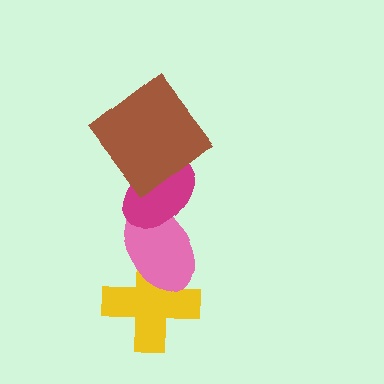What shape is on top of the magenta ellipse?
The brown diamond is on top of the magenta ellipse.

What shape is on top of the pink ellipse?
The magenta ellipse is on top of the pink ellipse.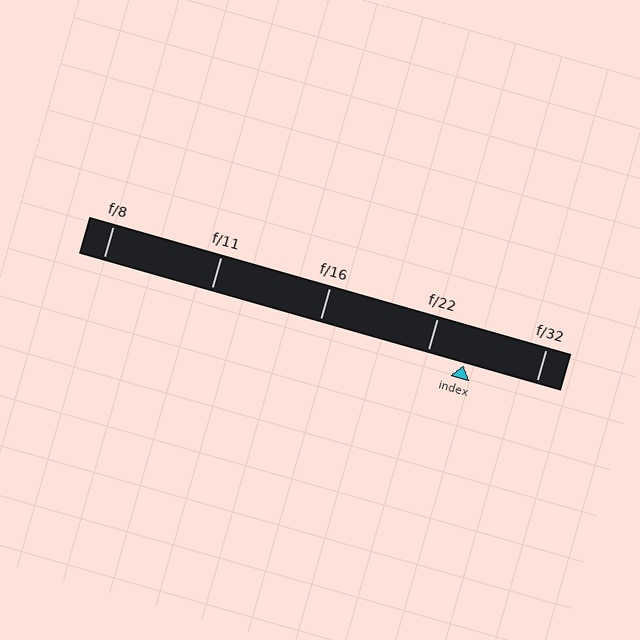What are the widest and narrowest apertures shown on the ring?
The widest aperture shown is f/8 and the narrowest is f/32.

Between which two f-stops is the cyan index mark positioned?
The index mark is between f/22 and f/32.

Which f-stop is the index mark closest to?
The index mark is closest to f/22.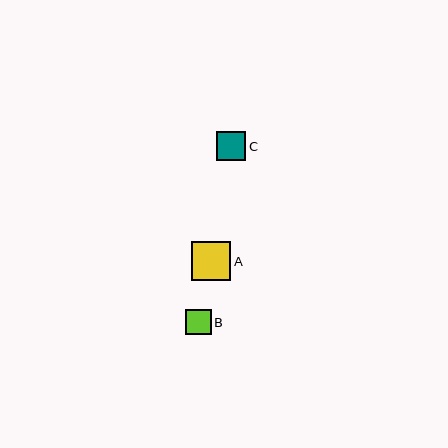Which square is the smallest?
Square B is the smallest with a size of approximately 25 pixels.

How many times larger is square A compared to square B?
Square A is approximately 1.5 times the size of square B.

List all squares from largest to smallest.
From largest to smallest: A, C, B.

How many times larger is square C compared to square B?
Square C is approximately 1.2 times the size of square B.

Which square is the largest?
Square A is the largest with a size of approximately 39 pixels.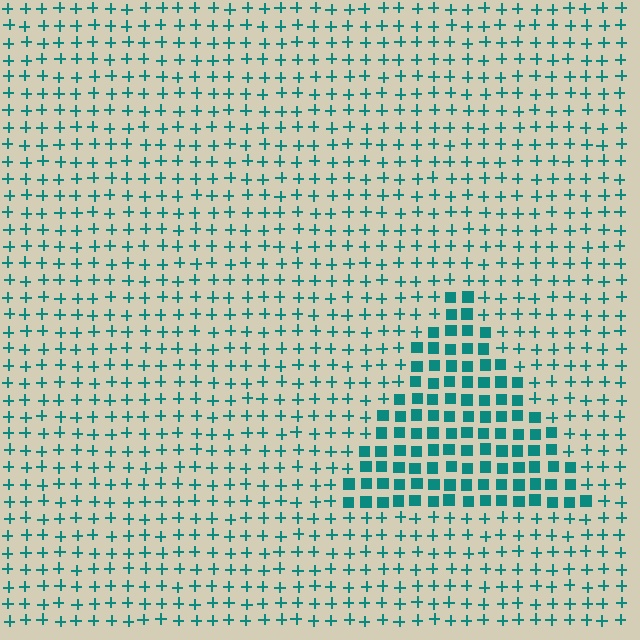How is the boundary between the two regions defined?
The boundary is defined by a change in element shape: squares inside vs. plus signs outside. All elements share the same color and spacing.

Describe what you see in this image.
The image is filled with small teal elements arranged in a uniform grid. A triangle-shaped region contains squares, while the surrounding area contains plus signs. The boundary is defined purely by the change in element shape.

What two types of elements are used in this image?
The image uses squares inside the triangle region and plus signs outside it.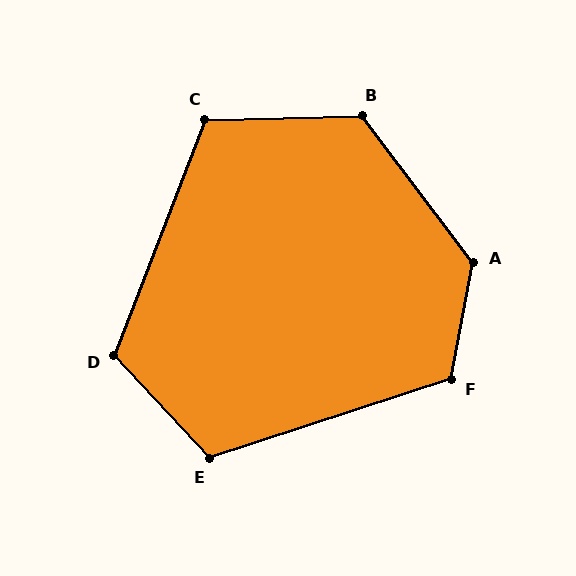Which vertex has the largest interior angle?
A, at approximately 132 degrees.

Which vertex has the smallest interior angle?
C, at approximately 113 degrees.